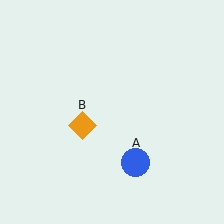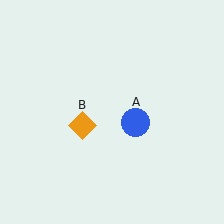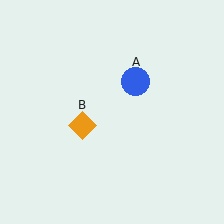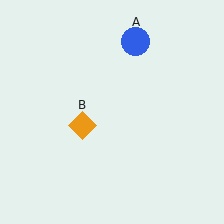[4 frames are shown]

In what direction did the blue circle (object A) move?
The blue circle (object A) moved up.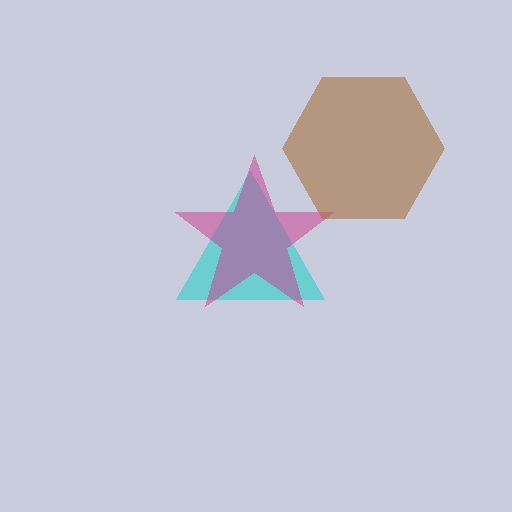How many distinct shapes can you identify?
There are 3 distinct shapes: a cyan triangle, a magenta star, a brown hexagon.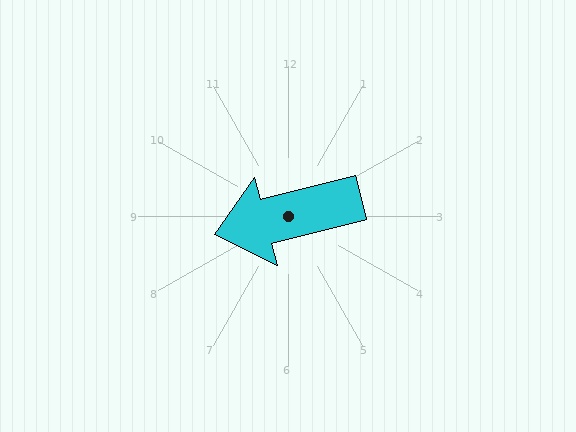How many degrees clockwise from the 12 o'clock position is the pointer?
Approximately 256 degrees.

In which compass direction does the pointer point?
West.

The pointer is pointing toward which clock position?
Roughly 9 o'clock.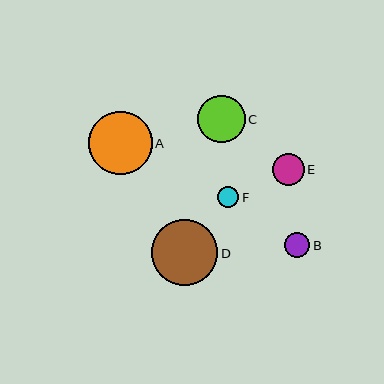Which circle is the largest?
Circle D is the largest with a size of approximately 66 pixels.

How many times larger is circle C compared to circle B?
Circle C is approximately 1.9 times the size of circle B.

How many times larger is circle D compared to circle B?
Circle D is approximately 2.7 times the size of circle B.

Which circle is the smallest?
Circle F is the smallest with a size of approximately 21 pixels.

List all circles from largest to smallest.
From largest to smallest: D, A, C, E, B, F.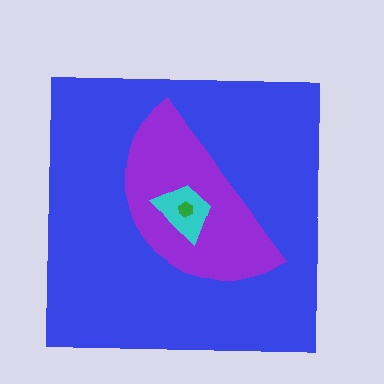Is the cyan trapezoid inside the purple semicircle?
Yes.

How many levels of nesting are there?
4.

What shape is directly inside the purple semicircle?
The cyan trapezoid.